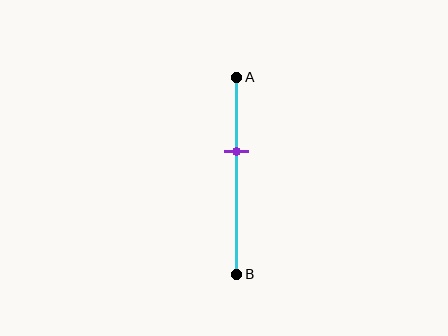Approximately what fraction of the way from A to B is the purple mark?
The purple mark is approximately 40% of the way from A to B.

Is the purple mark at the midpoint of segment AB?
No, the mark is at about 40% from A, not at the 50% midpoint.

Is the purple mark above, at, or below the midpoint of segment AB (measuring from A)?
The purple mark is above the midpoint of segment AB.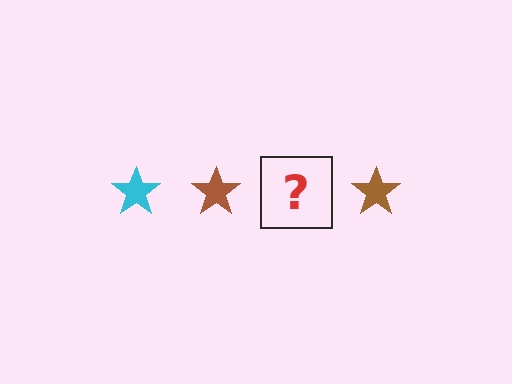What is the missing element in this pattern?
The missing element is a cyan star.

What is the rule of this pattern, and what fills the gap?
The rule is that the pattern cycles through cyan, brown stars. The gap should be filled with a cyan star.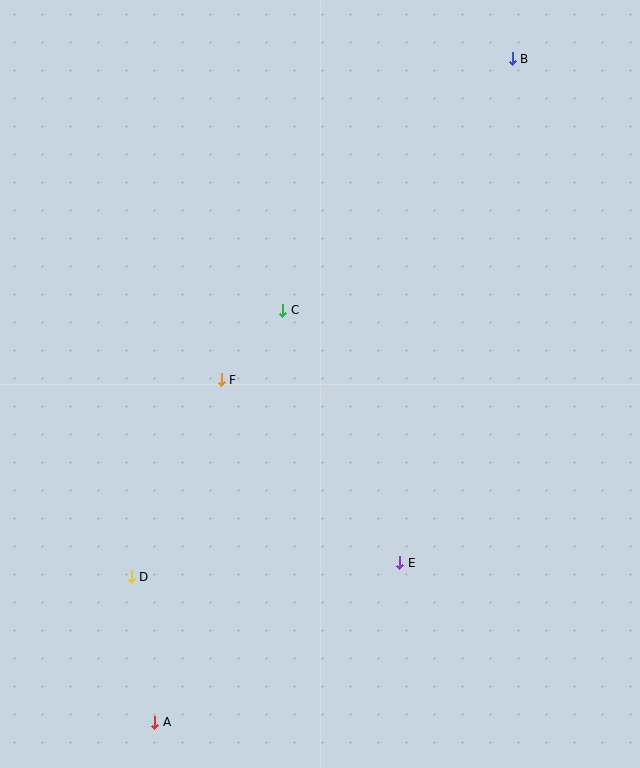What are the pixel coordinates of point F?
Point F is at (221, 380).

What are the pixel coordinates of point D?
Point D is at (131, 577).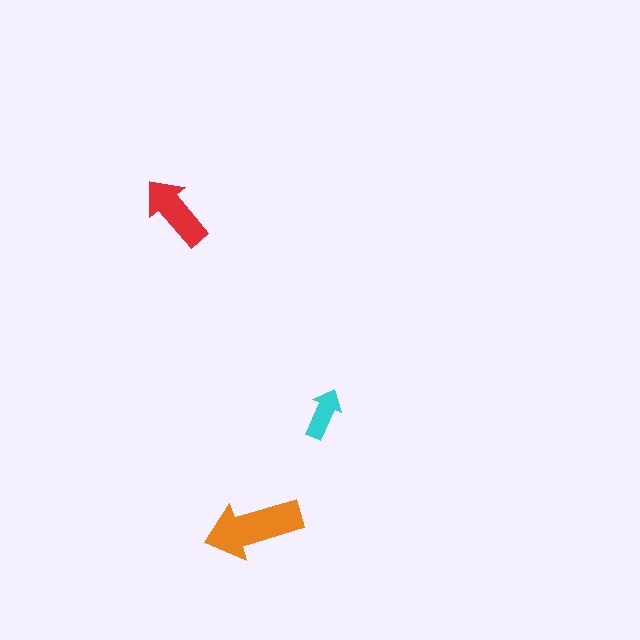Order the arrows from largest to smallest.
the orange one, the red one, the cyan one.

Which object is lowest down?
The orange arrow is bottommost.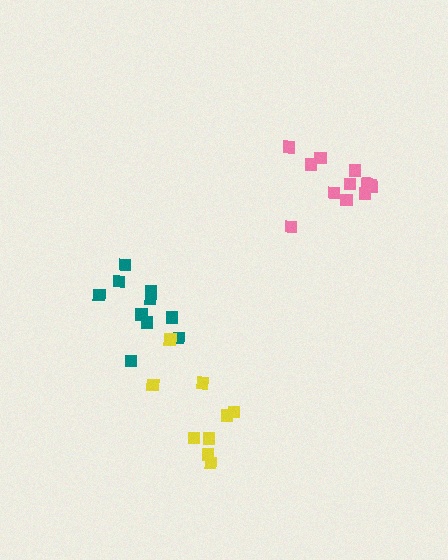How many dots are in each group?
Group 1: 10 dots, Group 2: 12 dots, Group 3: 9 dots (31 total).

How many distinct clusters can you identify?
There are 3 distinct clusters.